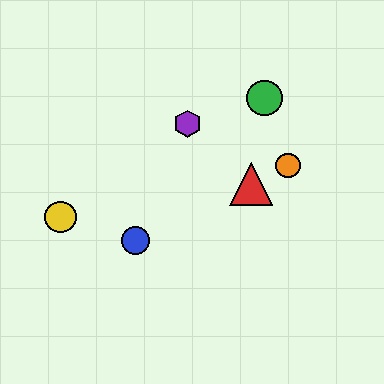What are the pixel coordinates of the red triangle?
The red triangle is at (251, 184).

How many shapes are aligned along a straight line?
3 shapes (the red triangle, the blue circle, the orange circle) are aligned along a straight line.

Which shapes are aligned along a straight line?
The red triangle, the blue circle, the orange circle are aligned along a straight line.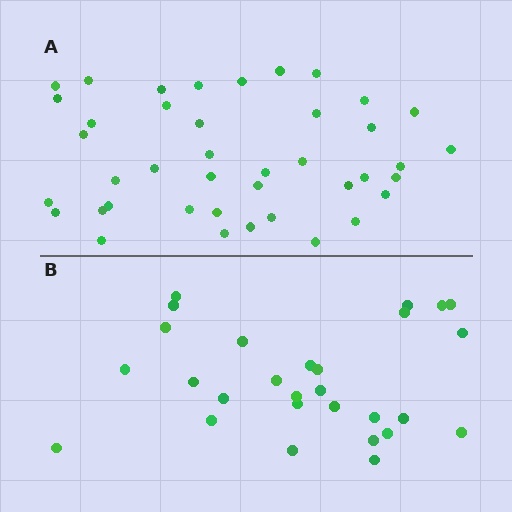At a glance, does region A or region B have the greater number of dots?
Region A (the top region) has more dots.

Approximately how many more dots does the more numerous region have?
Region A has approximately 15 more dots than region B.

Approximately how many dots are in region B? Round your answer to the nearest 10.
About 30 dots. (The exact count is 28, which rounds to 30.)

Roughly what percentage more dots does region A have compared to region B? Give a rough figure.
About 45% more.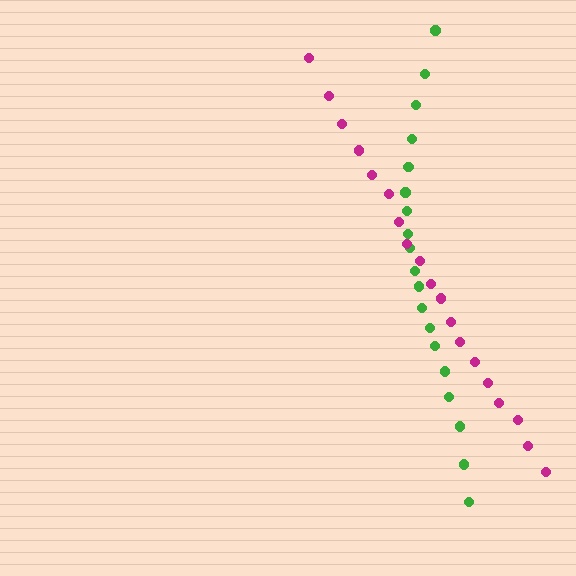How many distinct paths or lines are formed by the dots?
There are 2 distinct paths.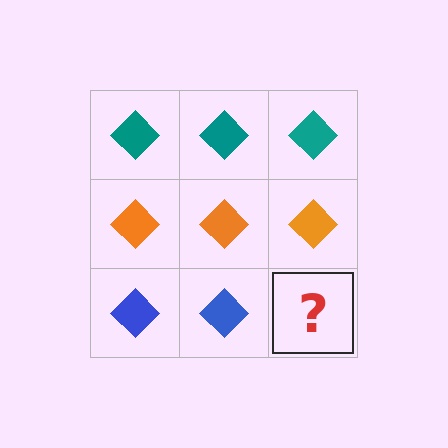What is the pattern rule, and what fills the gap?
The rule is that each row has a consistent color. The gap should be filled with a blue diamond.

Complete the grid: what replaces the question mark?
The question mark should be replaced with a blue diamond.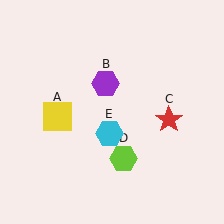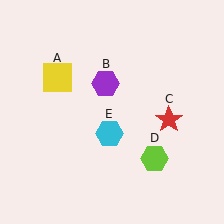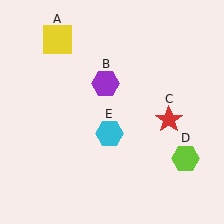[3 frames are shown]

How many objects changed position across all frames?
2 objects changed position: yellow square (object A), lime hexagon (object D).